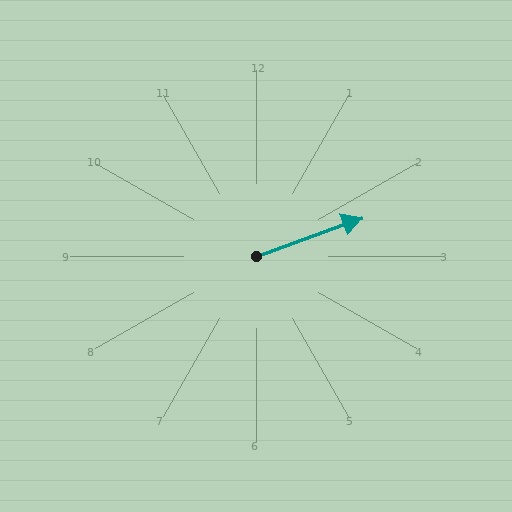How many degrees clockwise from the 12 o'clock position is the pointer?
Approximately 70 degrees.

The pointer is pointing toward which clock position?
Roughly 2 o'clock.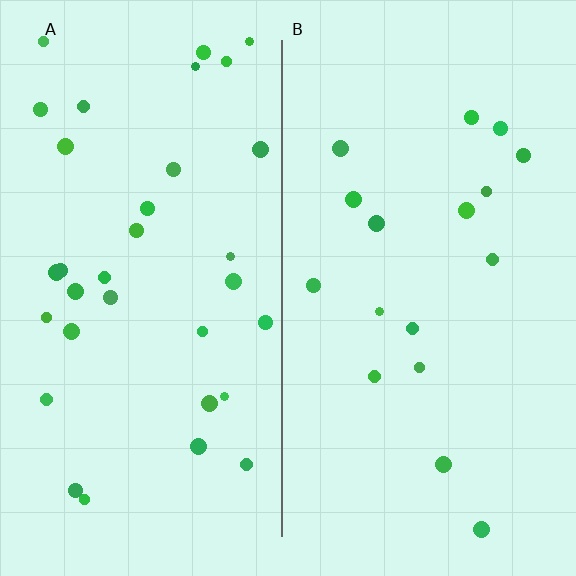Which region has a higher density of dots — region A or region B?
A (the left).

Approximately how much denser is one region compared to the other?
Approximately 2.0× — region A over region B.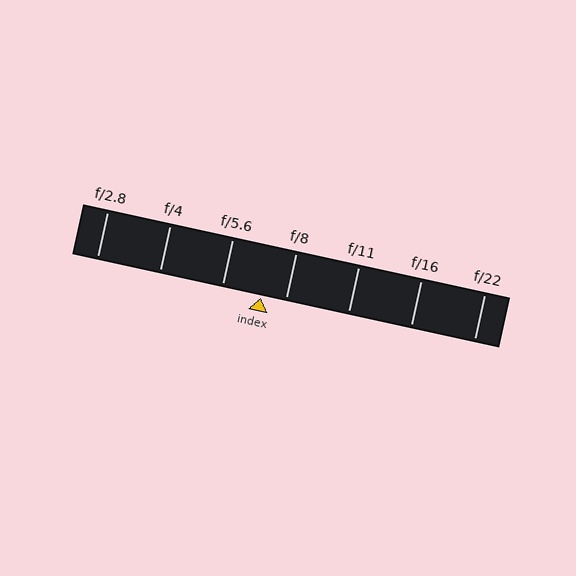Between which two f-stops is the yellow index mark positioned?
The index mark is between f/5.6 and f/8.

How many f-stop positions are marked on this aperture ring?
There are 7 f-stop positions marked.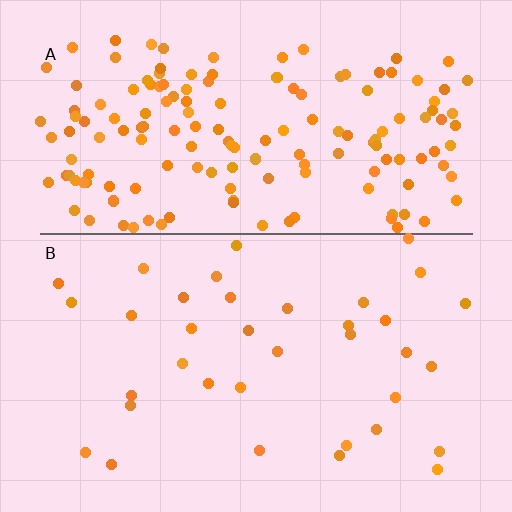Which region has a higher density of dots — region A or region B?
A (the top).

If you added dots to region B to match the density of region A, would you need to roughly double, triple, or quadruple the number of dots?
Approximately quadruple.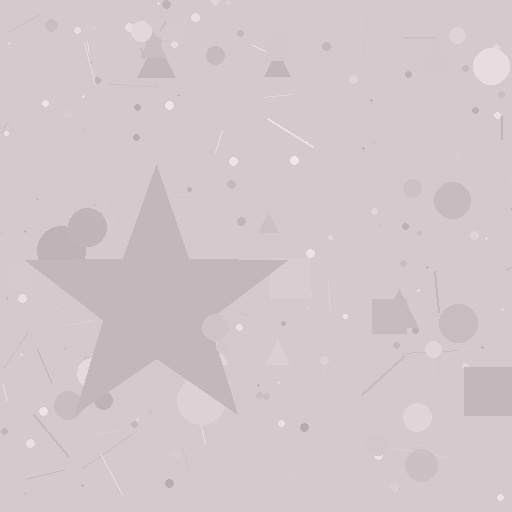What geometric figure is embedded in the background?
A star is embedded in the background.